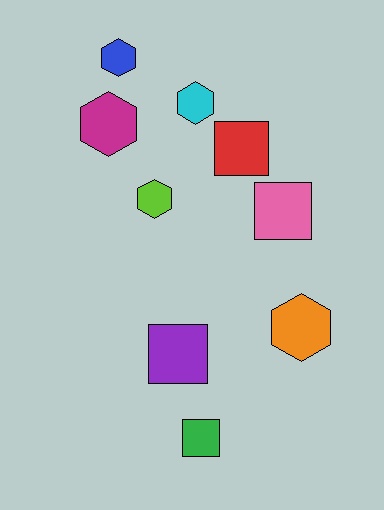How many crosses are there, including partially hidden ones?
There are no crosses.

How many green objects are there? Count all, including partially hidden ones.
There is 1 green object.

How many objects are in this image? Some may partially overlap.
There are 9 objects.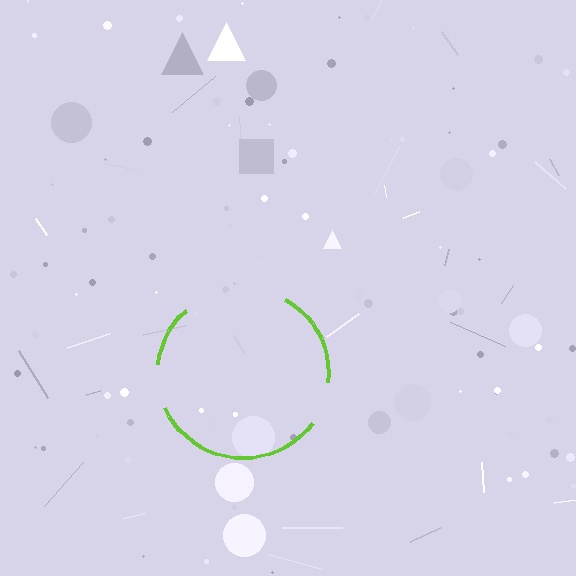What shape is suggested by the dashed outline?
The dashed outline suggests a circle.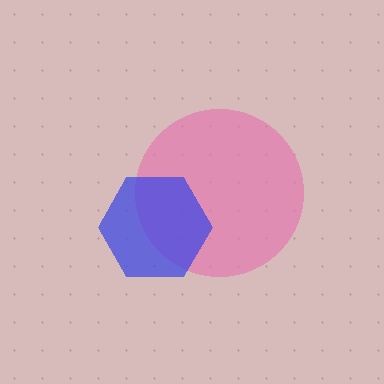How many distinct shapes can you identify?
There are 2 distinct shapes: a pink circle, a blue hexagon.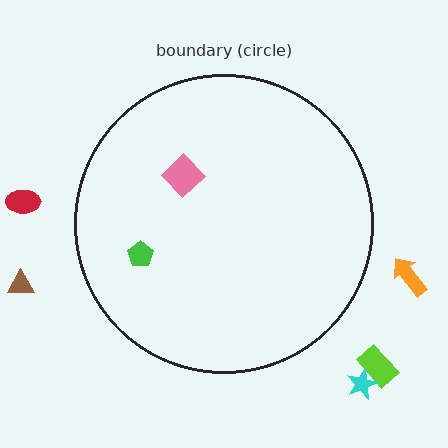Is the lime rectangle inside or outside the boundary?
Outside.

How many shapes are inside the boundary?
2 inside, 5 outside.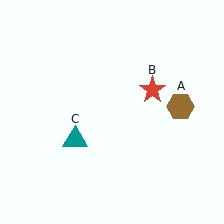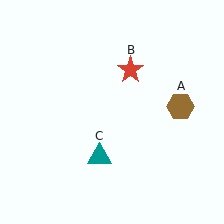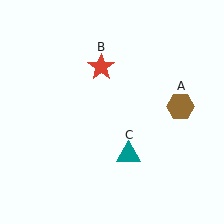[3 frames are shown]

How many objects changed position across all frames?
2 objects changed position: red star (object B), teal triangle (object C).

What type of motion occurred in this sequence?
The red star (object B), teal triangle (object C) rotated counterclockwise around the center of the scene.